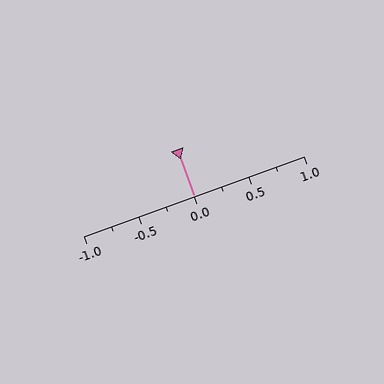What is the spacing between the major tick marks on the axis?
The major ticks are spaced 0.5 apart.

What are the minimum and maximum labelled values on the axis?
The axis runs from -1.0 to 1.0.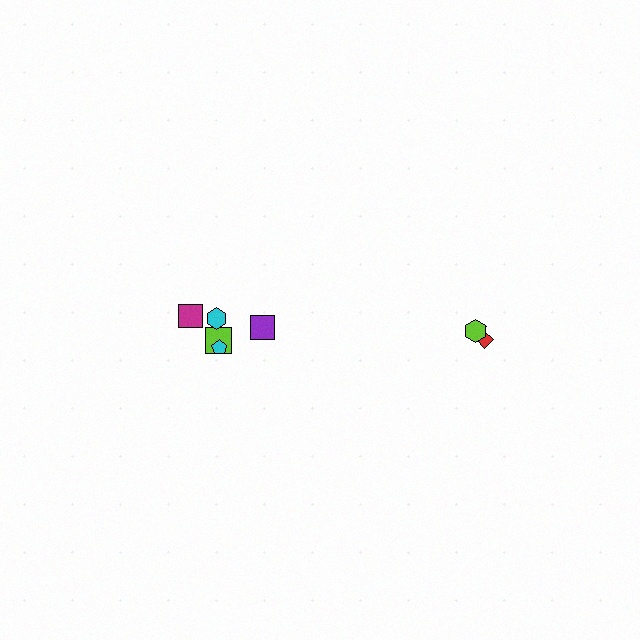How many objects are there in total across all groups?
There are 8 objects.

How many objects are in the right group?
There are 3 objects.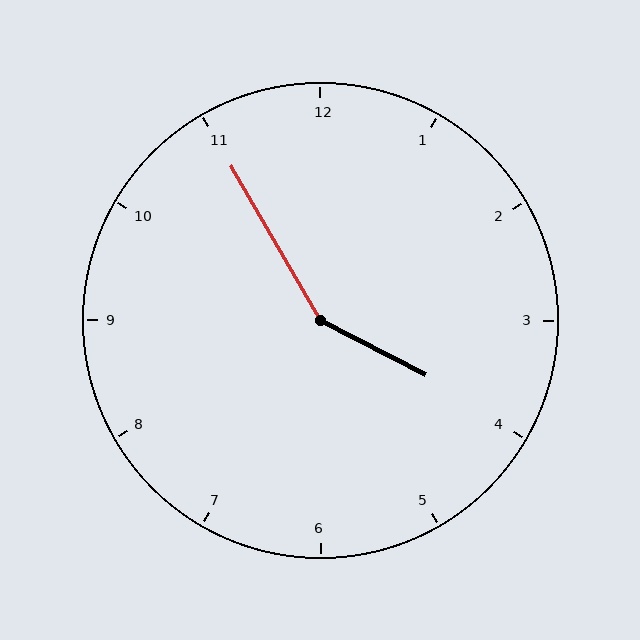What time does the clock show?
3:55.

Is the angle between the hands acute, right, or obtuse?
It is obtuse.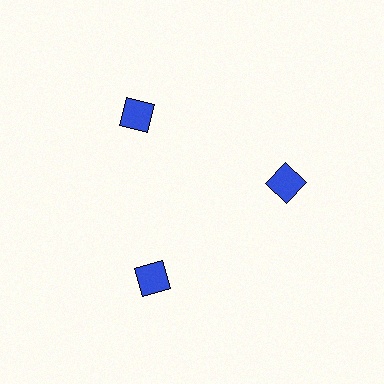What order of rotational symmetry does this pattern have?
This pattern has 3-fold rotational symmetry.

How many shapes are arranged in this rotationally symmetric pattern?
There are 3 shapes, arranged in 3 groups of 1.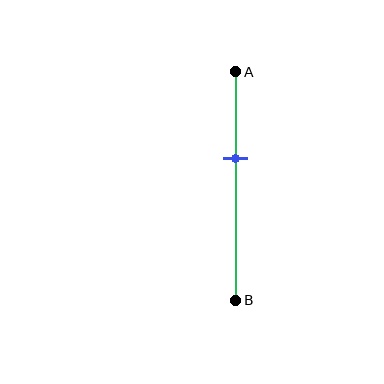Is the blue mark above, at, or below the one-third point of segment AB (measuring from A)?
The blue mark is below the one-third point of segment AB.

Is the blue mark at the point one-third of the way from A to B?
No, the mark is at about 40% from A, not at the 33% one-third point.